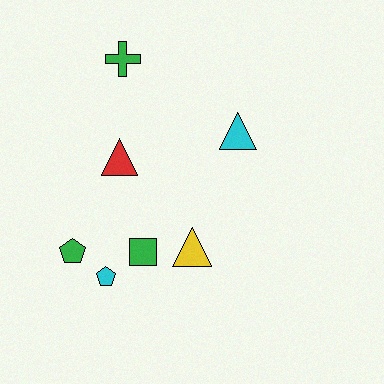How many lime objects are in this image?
There are no lime objects.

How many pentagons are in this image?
There are 2 pentagons.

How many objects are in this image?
There are 7 objects.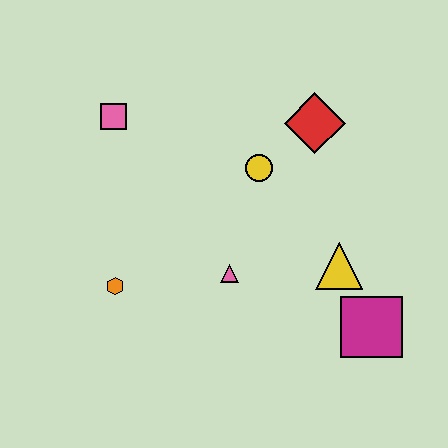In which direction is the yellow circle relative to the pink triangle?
The yellow circle is above the pink triangle.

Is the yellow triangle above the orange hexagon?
Yes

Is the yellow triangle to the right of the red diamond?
Yes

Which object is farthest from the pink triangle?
The pink square is farthest from the pink triangle.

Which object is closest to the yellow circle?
The red diamond is closest to the yellow circle.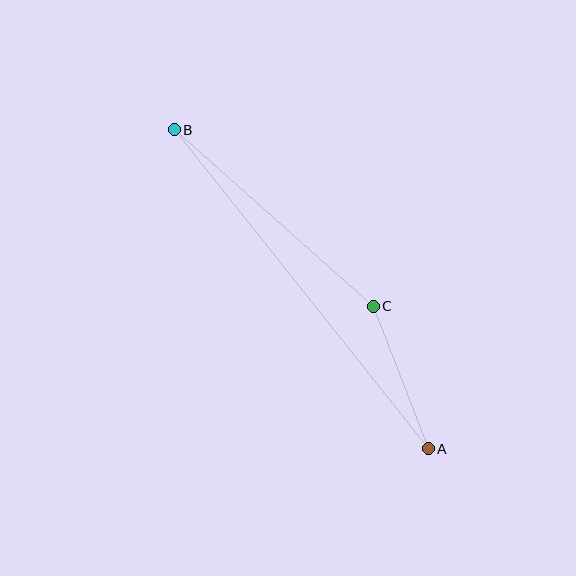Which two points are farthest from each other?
Points A and B are farthest from each other.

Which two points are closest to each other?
Points A and C are closest to each other.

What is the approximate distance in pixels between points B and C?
The distance between B and C is approximately 266 pixels.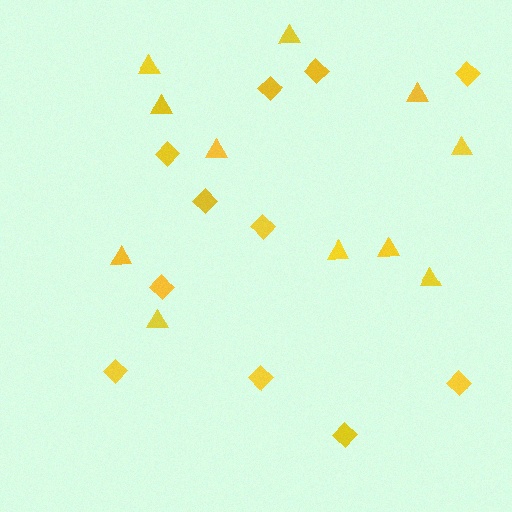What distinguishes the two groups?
There are 2 groups: one group of diamonds (11) and one group of triangles (11).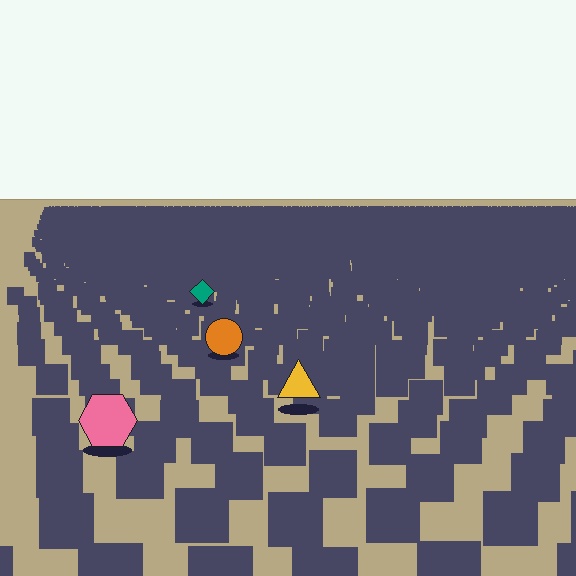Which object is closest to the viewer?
The pink hexagon is closest. The texture marks near it are larger and more spread out.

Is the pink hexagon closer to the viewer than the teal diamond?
Yes. The pink hexagon is closer — you can tell from the texture gradient: the ground texture is coarser near it.